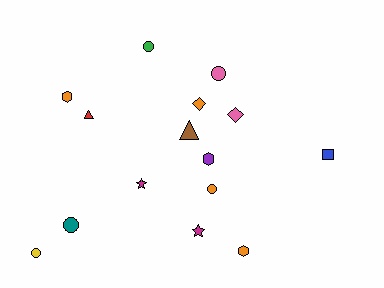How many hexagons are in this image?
There are 3 hexagons.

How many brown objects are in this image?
There is 1 brown object.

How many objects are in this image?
There are 15 objects.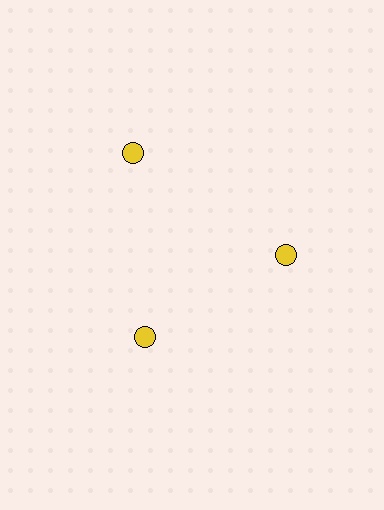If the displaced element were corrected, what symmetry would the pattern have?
It would have 3-fold rotational symmetry — the pattern would map onto itself every 120 degrees.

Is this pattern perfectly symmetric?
No. The 3 yellow circles are arranged in a ring, but one element near the 11 o'clock position is pushed outward from the center, breaking the 3-fold rotational symmetry.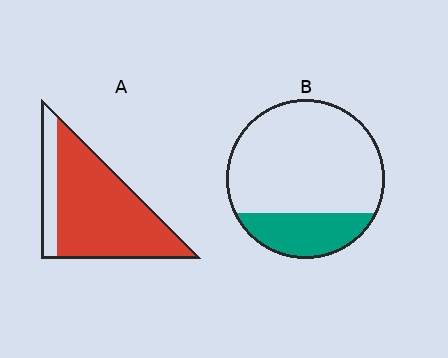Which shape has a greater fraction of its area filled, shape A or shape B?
Shape A.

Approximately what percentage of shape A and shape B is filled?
A is approximately 80% and B is approximately 25%.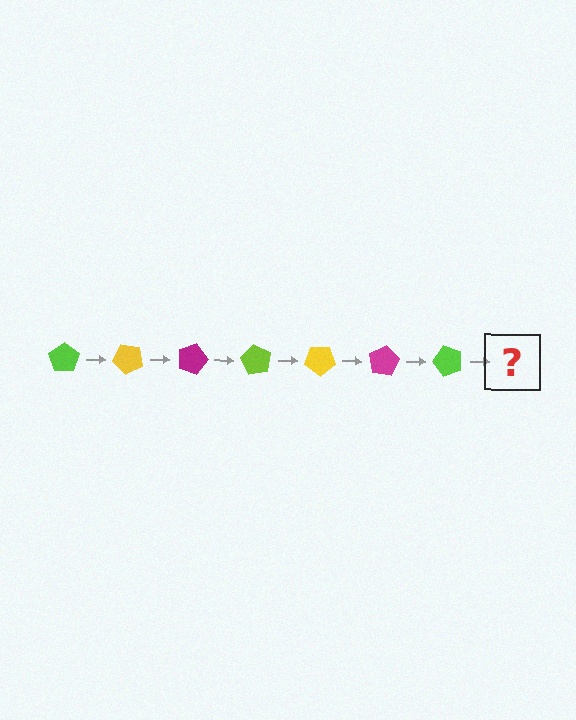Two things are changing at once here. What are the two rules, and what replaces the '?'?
The two rules are that it rotates 45 degrees each step and the color cycles through lime, yellow, and magenta. The '?' should be a yellow pentagon, rotated 315 degrees from the start.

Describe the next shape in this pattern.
It should be a yellow pentagon, rotated 315 degrees from the start.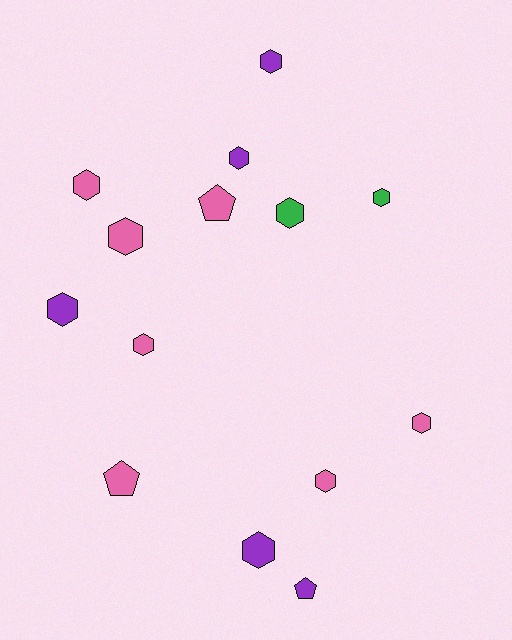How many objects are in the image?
There are 14 objects.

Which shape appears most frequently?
Hexagon, with 11 objects.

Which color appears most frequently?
Pink, with 7 objects.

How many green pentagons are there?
There are no green pentagons.